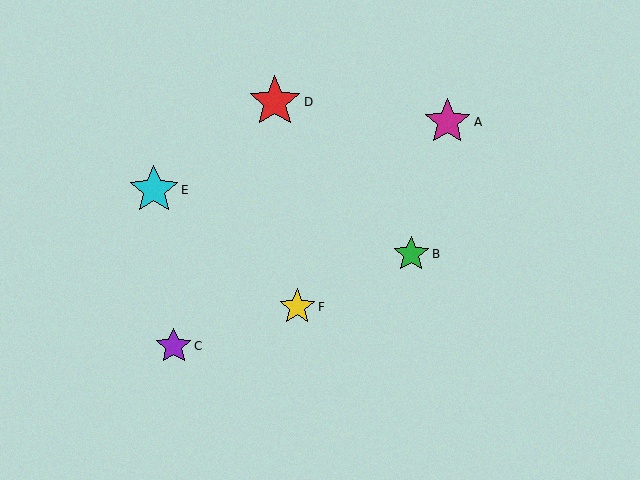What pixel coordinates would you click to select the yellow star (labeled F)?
Click at (297, 307) to select the yellow star F.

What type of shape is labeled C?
Shape C is a purple star.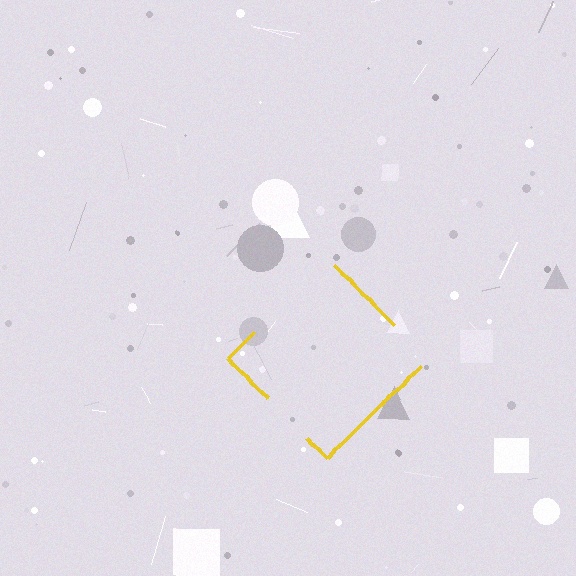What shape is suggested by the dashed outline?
The dashed outline suggests a diamond.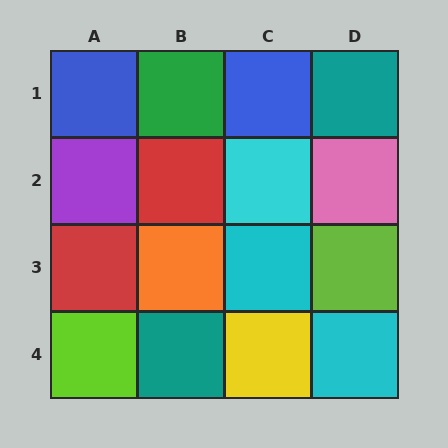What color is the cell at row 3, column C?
Cyan.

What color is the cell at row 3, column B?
Orange.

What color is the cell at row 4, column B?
Teal.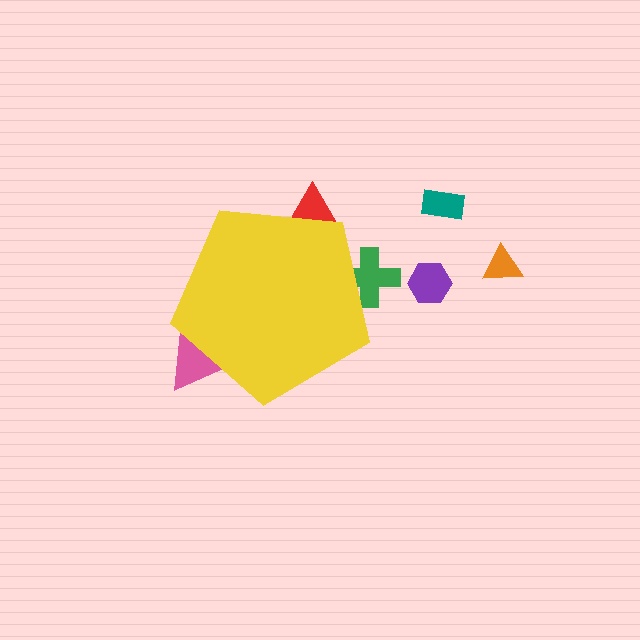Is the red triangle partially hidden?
Yes, the red triangle is partially hidden behind the yellow pentagon.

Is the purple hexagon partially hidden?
No, the purple hexagon is fully visible.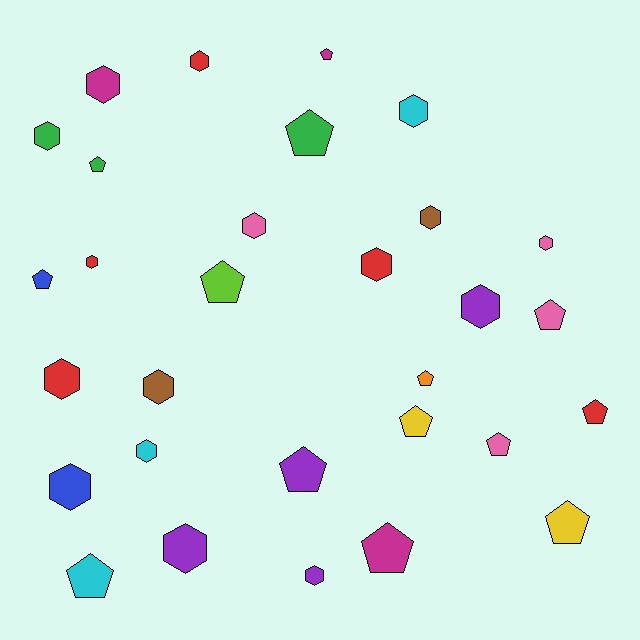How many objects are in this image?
There are 30 objects.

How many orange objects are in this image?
There is 1 orange object.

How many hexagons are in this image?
There are 16 hexagons.